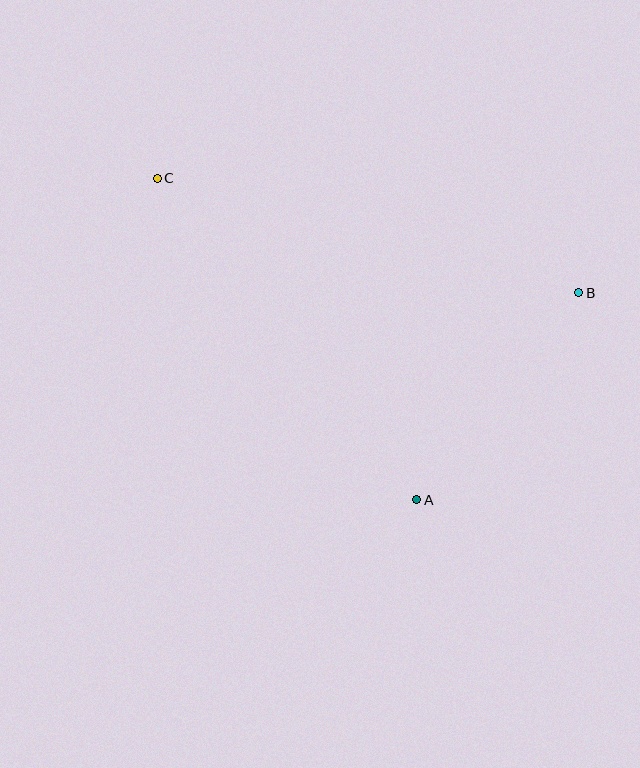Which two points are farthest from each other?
Points B and C are farthest from each other.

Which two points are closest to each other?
Points A and B are closest to each other.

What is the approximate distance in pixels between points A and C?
The distance between A and C is approximately 414 pixels.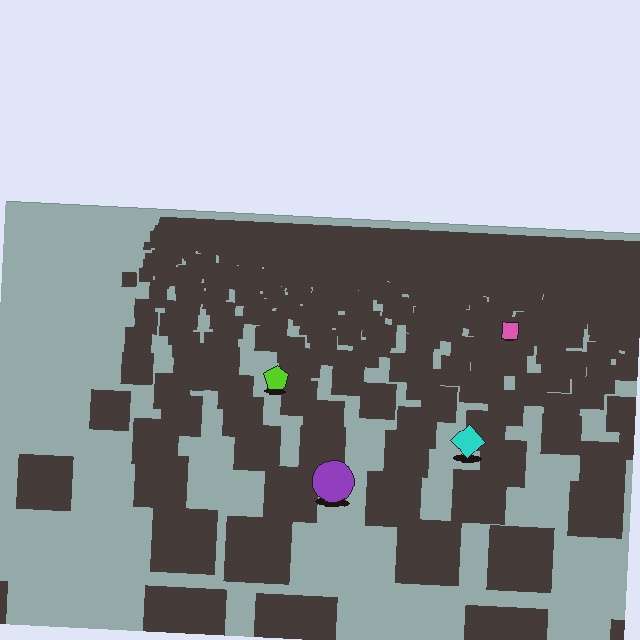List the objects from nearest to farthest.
From nearest to farthest: the purple circle, the cyan diamond, the lime pentagon, the pink square.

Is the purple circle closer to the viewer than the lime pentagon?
Yes. The purple circle is closer — you can tell from the texture gradient: the ground texture is coarser near it.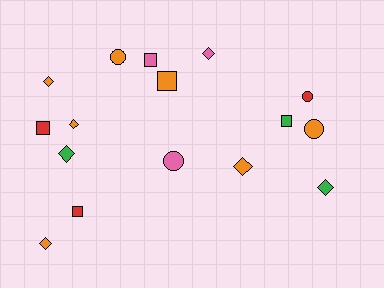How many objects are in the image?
There are 16 objects.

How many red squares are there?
There are 2 red squares.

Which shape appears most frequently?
Diamond, with 7 objects.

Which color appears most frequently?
Orange, with 7 objects.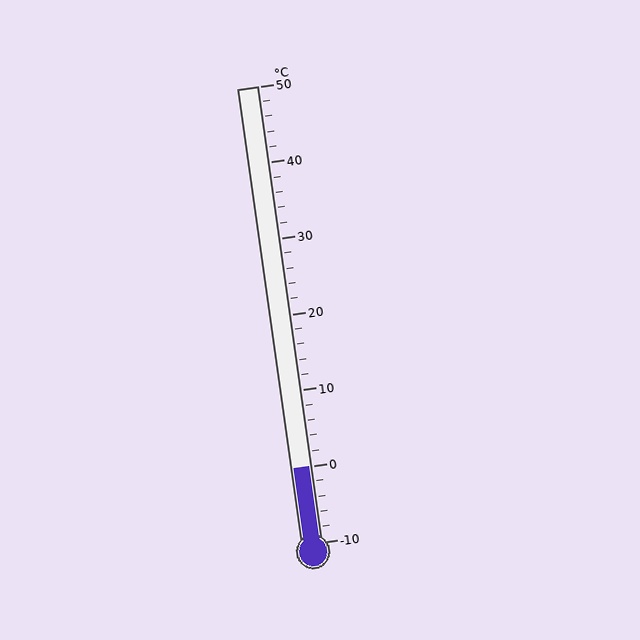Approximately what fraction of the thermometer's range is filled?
The thermometer is filled to approximately 15% of its range.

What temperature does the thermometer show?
The thermometer shows approximately 0°C.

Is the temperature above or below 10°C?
The temperature is below 10°C.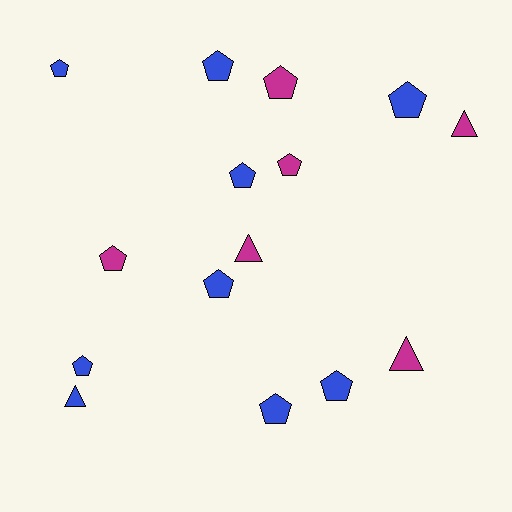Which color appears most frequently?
Blue, with 9 objects.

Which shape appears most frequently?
Pentagon, with 11 objects.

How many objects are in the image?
There are 15 objects.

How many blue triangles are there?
There is 1 blue triangle.